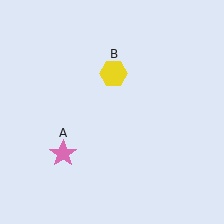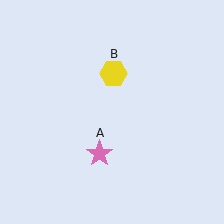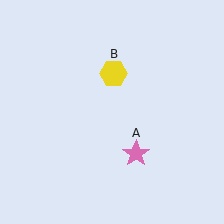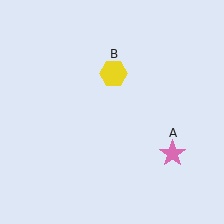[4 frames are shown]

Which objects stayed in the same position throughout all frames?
Yellow hexagon (object B) remained stationary.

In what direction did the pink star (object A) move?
The pink star (object A) moved right.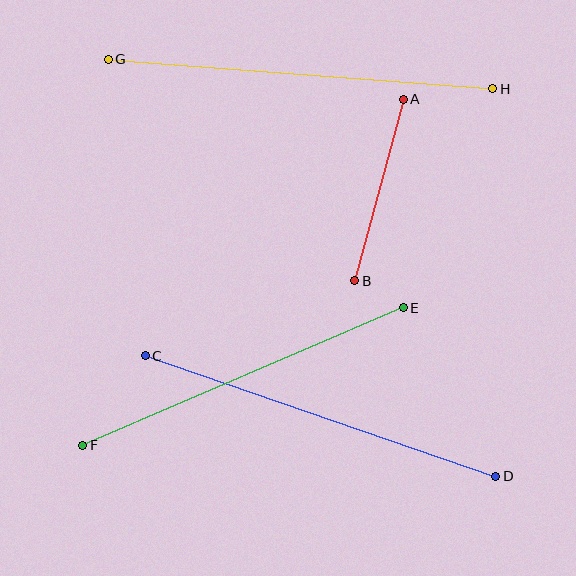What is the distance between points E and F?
The distance is approximately 349 pixels.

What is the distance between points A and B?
The distance is approximately 188 pixels.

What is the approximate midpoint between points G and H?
The midpoint is at approximately (300, 74) pixels.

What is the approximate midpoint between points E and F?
The midpoint is at approximately (243, 377) pixels.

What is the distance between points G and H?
The distance is approximately 386 pixels.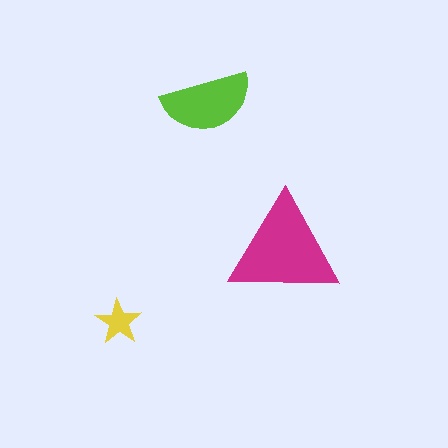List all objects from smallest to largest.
The yellow star, the lime semicircle, the magenta triangle.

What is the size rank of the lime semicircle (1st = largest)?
2nd.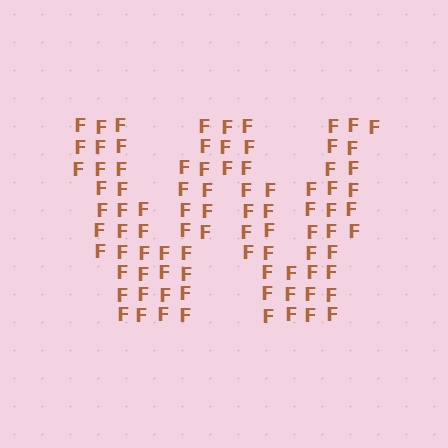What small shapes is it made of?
It is made of small letter F's.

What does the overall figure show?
The overall figure shows the letter W.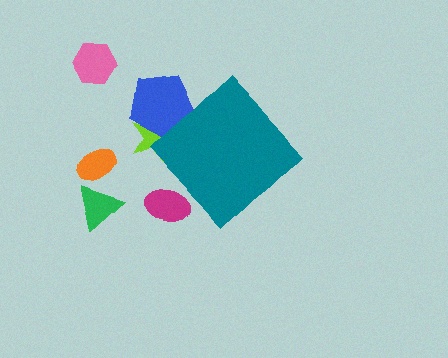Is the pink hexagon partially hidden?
No, the pink hexagon is fully visible.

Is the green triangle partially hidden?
No, the green triangle is fully visible.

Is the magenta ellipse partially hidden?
Yes, the magenta ellipse is partially hidden behind the teal diamond.